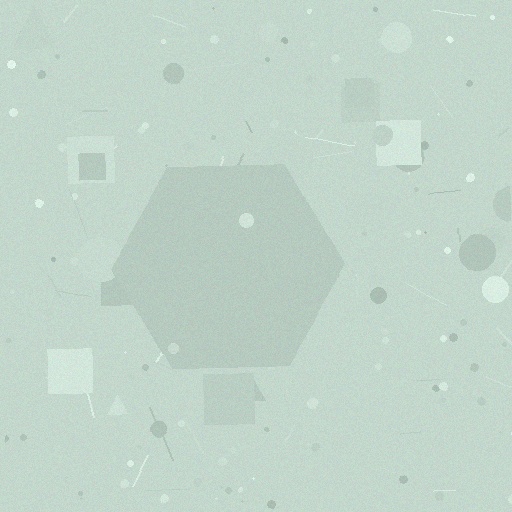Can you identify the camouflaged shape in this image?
The camouflaged shape is a hexagon.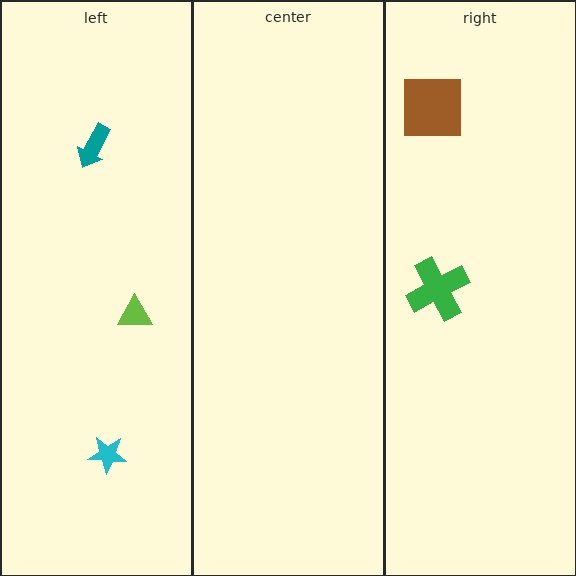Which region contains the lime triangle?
The left region.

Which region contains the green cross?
The right region.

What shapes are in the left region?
The cyan star, the teal arrow, the lime triangle.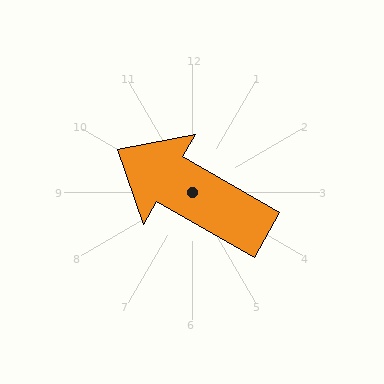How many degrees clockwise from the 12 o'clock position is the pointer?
Approximately 300 degrees.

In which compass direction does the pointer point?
Northwest.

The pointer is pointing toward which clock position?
Roughly 10 o'clock.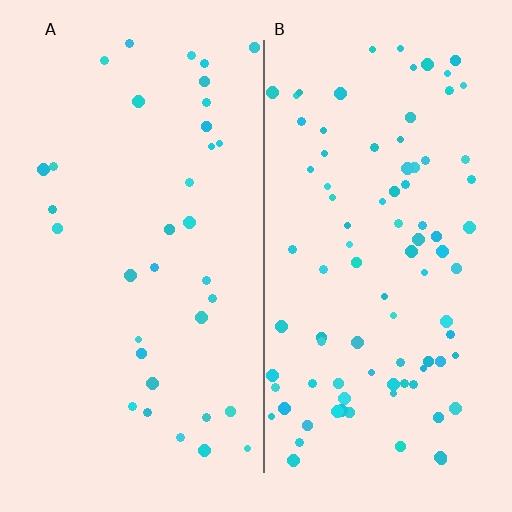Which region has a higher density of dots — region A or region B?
B (the right).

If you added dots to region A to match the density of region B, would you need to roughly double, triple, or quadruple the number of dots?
Approximately triple.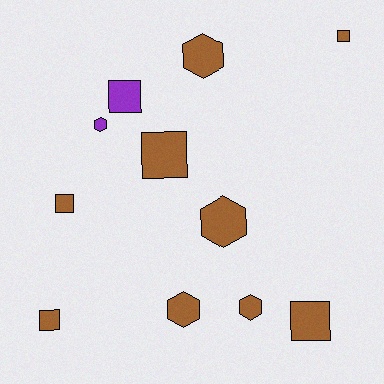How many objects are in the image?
There are 11 objects.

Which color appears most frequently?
Brown, with 9 objects.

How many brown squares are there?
There are 5 brown squares.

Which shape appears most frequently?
Square, with 6 objects.